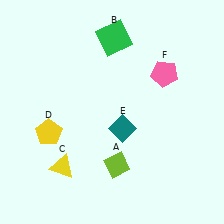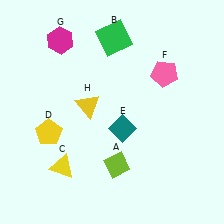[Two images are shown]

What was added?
A magenta hexagon (G), a yellow triangle (H) were added in Image 2.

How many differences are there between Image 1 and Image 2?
There are 2 differences between the two images.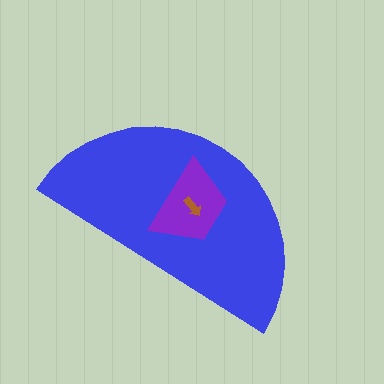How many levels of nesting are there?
3.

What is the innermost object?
The brown arrow.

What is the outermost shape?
The blue semicircle.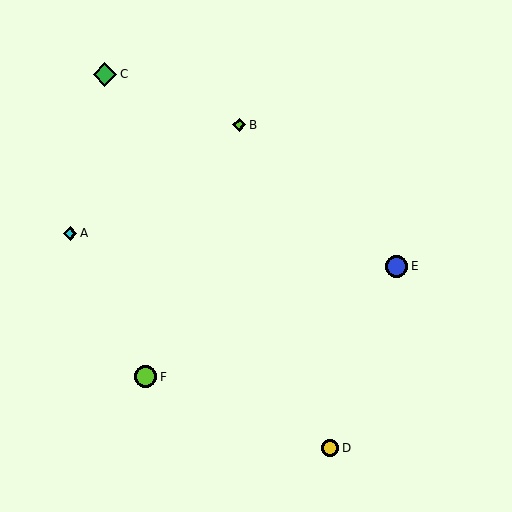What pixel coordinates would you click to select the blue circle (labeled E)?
Click at (396, 266) to select the blue circle E.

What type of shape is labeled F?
Shape F is a lime circle.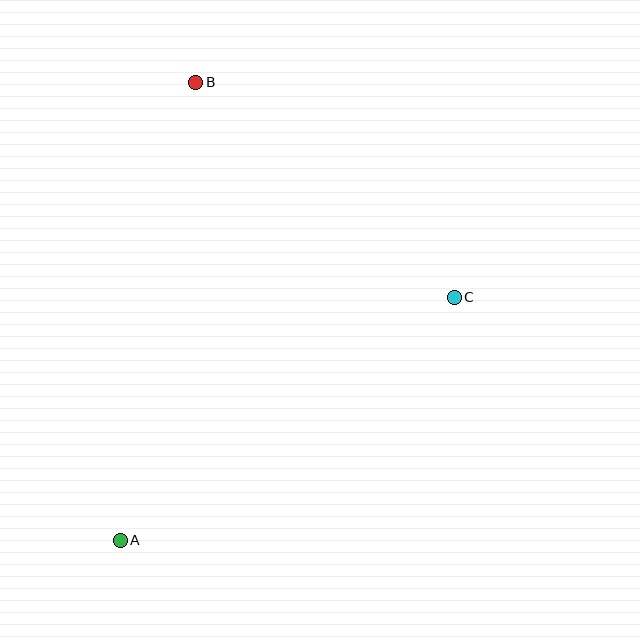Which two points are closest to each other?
Points B and C are closest to each other.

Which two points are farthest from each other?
Points A and B are farthest from each other.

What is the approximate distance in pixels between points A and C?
The distance between A and C is approximately 412 pixels.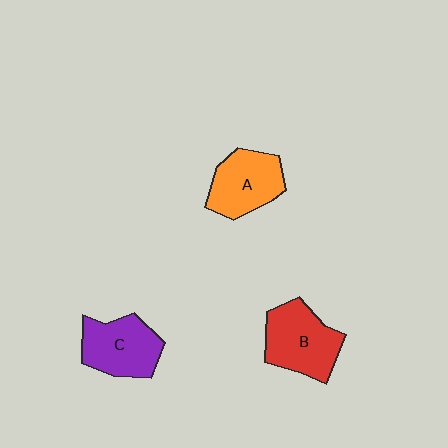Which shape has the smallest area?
Shape A (orange).